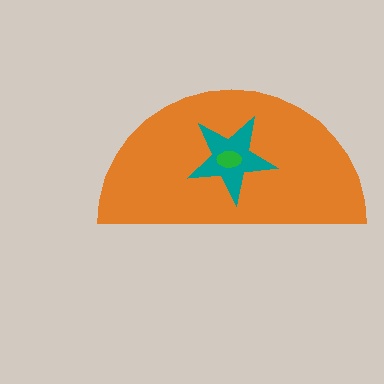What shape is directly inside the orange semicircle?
The teal star.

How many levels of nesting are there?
3.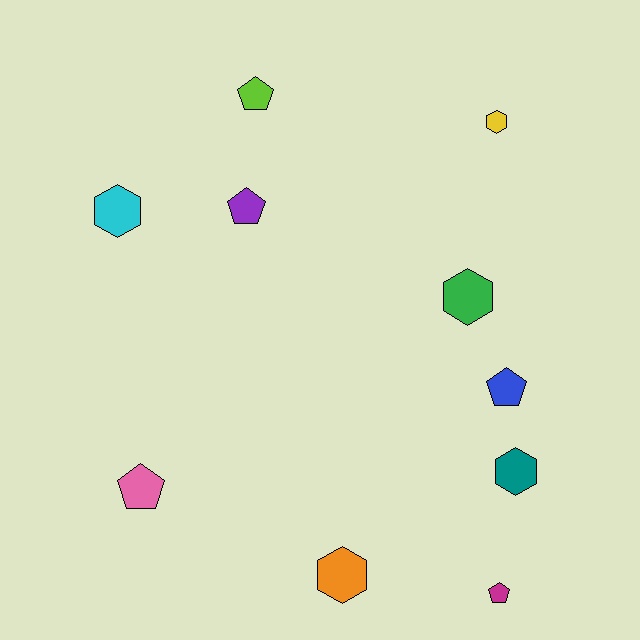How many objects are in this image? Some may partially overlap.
There are 10 objects.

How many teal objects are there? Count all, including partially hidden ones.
There is 1 teal object.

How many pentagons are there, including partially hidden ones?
There are 5 pentagons.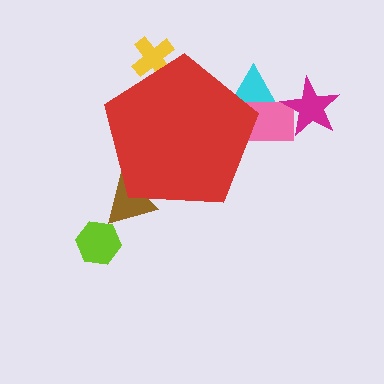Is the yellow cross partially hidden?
Yes, the yellow cross is partially hidden behind the red pentagon.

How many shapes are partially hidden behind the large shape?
4 shapes are partially hidden.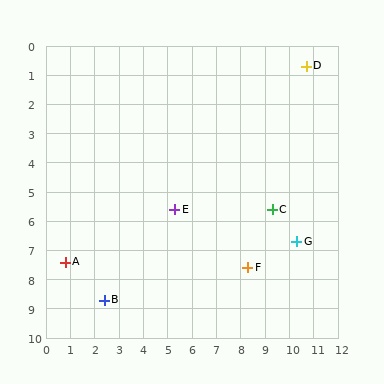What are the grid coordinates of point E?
Point E is at approximately (5.3, 5.6).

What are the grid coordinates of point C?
Point C is at approximately (9.3, 5.6).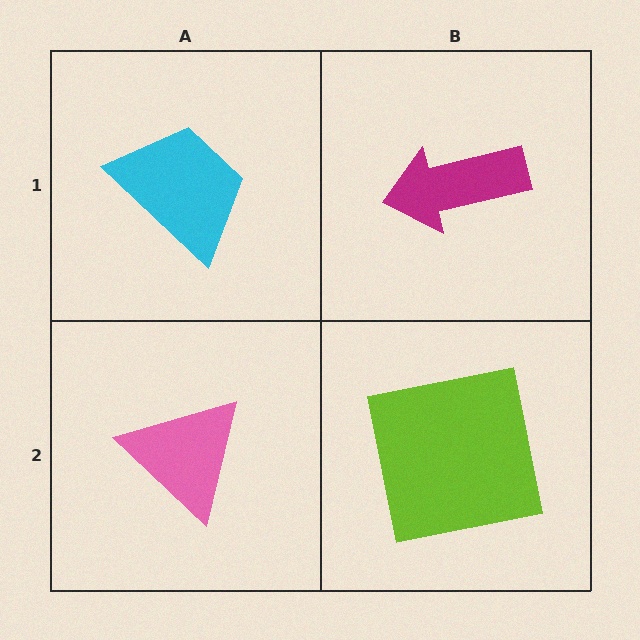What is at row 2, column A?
A pink triangle.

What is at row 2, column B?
A lime square.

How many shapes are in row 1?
2 shapes.